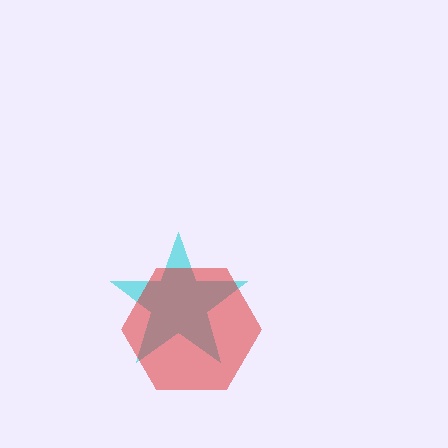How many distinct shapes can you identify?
There are 2 distinct shapes: a cyan star, a red hexagon.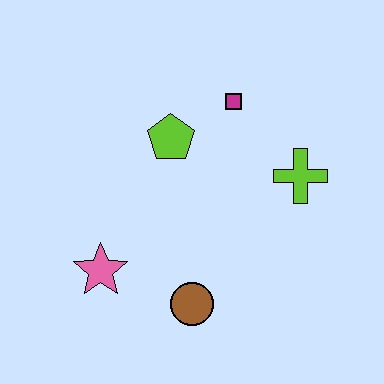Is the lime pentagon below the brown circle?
No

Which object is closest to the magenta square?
The lime pentagon is closest to the magenta square.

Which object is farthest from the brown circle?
The magenta square is farthest from the brown circle.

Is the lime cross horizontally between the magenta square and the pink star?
No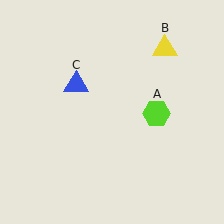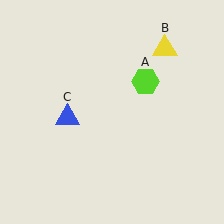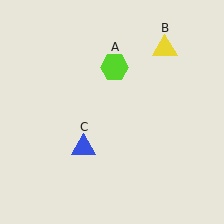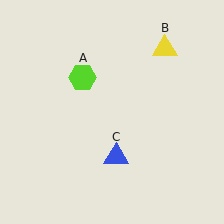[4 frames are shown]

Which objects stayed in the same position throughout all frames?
Yellow triangle (object B) remained stationary.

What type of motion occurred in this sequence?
The lime hexagon (object A), blue triangle (object C) rotated counterclockwise around the center of the scene.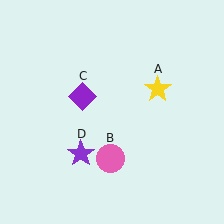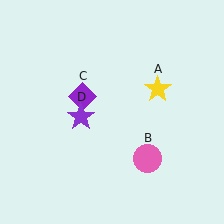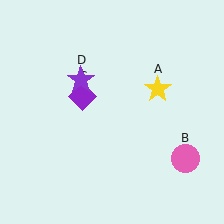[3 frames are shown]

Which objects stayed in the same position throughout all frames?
Yellow star (object A) and purple diamond (object C) remained stationary.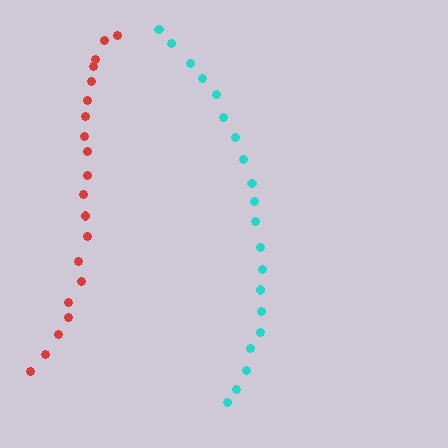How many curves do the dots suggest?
There are 2 distinct paths.